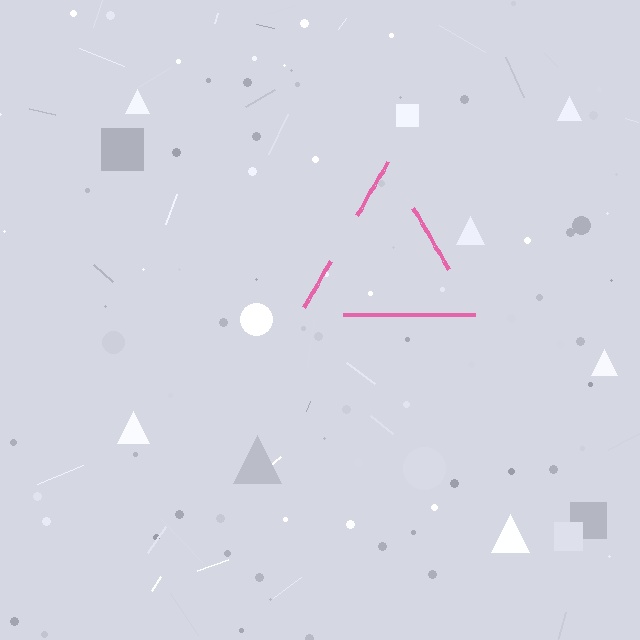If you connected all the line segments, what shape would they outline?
They would outline a triangle.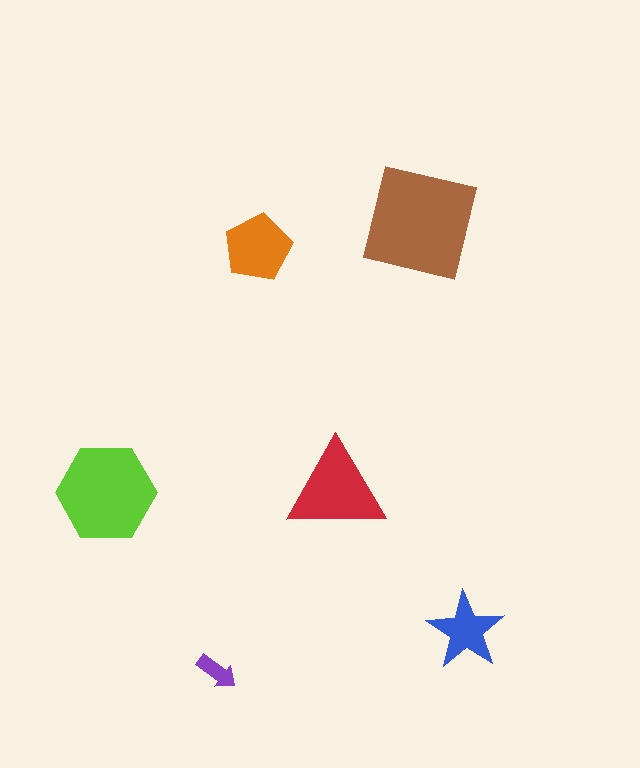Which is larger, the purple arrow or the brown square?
The brown square.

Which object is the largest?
The brown square.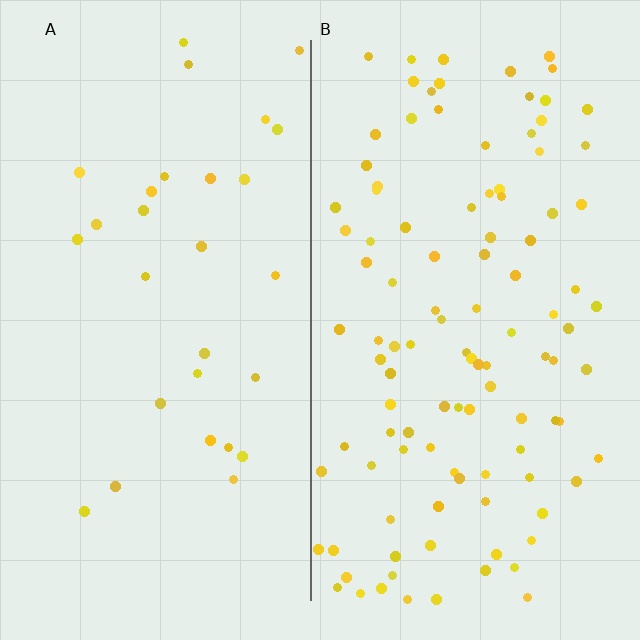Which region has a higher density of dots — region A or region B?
B (the right).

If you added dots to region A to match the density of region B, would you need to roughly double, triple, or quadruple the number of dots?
Approximately quadruple.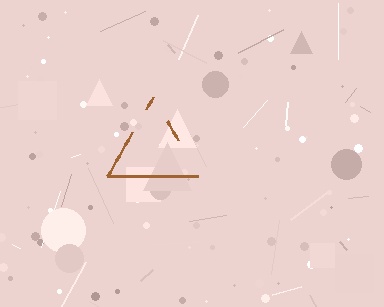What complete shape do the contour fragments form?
The contour fragments form a triangle.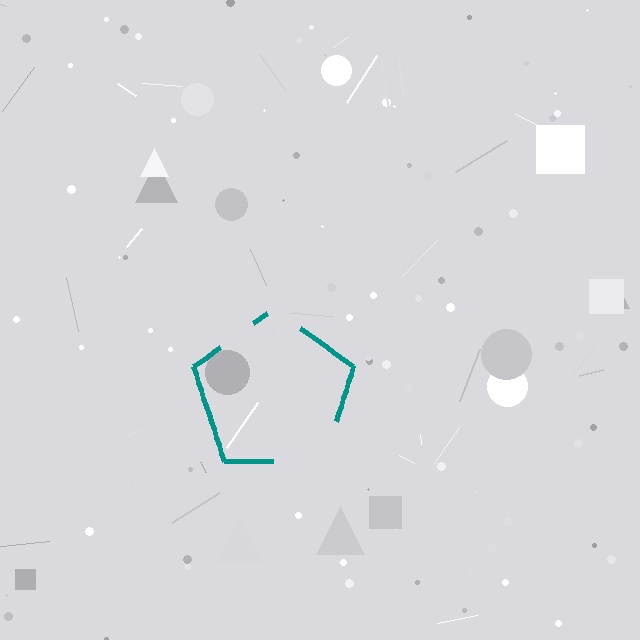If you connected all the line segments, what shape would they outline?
They would outline a pentagon.